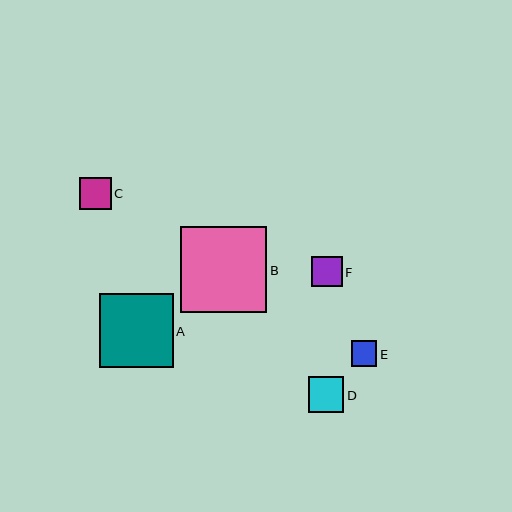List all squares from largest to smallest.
From largest to smallest: B, A, D, C, F, E.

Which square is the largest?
Square B is the largest with a size of approximately 86 pixels.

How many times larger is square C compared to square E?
Square C is approximately 1.2 times the size of square E.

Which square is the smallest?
Square E is the smallest with a size of approximately 26 pixels.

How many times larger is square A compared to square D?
Square A is approximately 2.1 times the size of square D.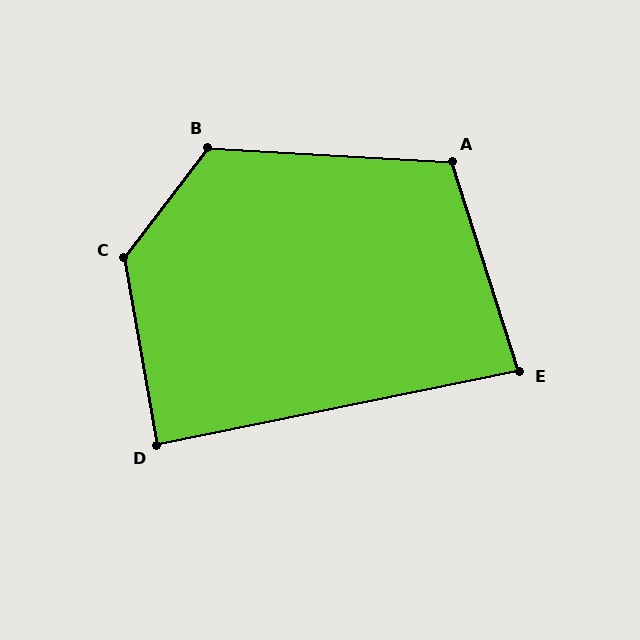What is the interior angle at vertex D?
Approximately 88 degrees (approximately right).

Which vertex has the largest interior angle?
C, at approximately 133 degrees.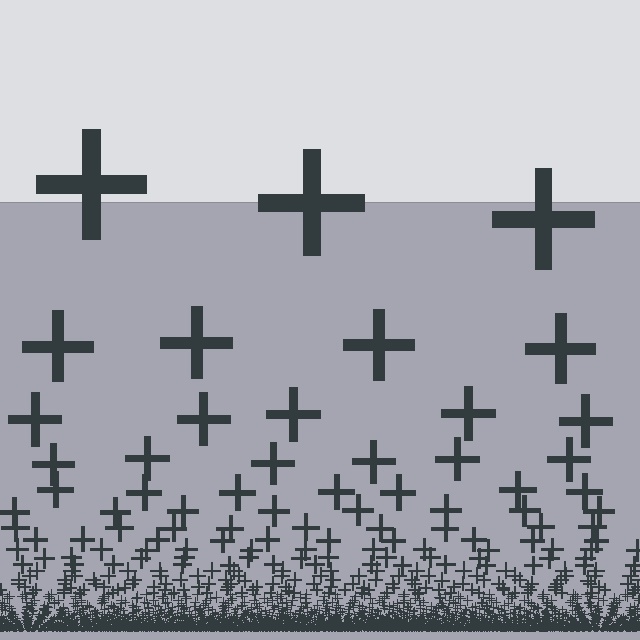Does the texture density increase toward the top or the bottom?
Density increases toward the bottom.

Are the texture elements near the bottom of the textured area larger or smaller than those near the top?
Smaller. The gradient is inverted — elements near the bottom are smaller and denser.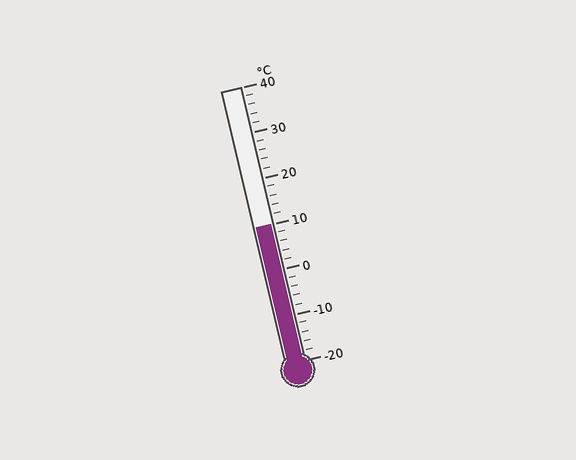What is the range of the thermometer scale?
The thermometer scale ranges from -20°C to 40°C.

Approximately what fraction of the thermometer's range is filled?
The thermometer is filled to approximately 50% of its range.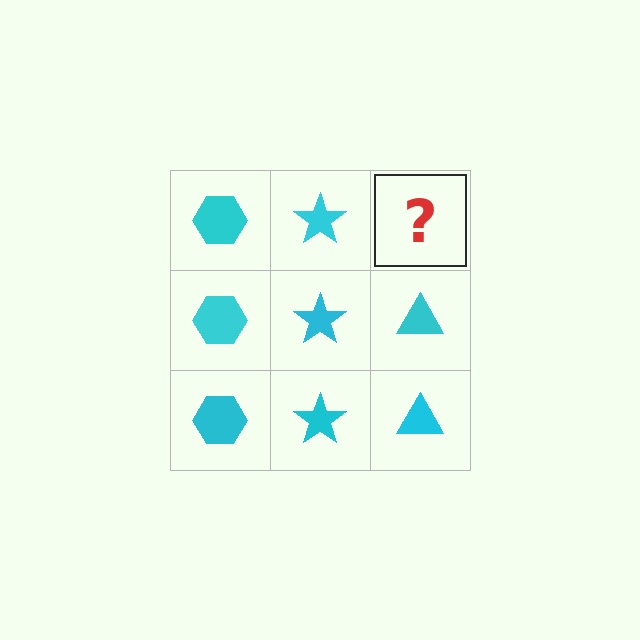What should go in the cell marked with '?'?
The missing cell should contain a cyan triangle.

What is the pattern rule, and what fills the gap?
The rule is that each column has a consistent shape. The gap should be filled with a cyan triangle.